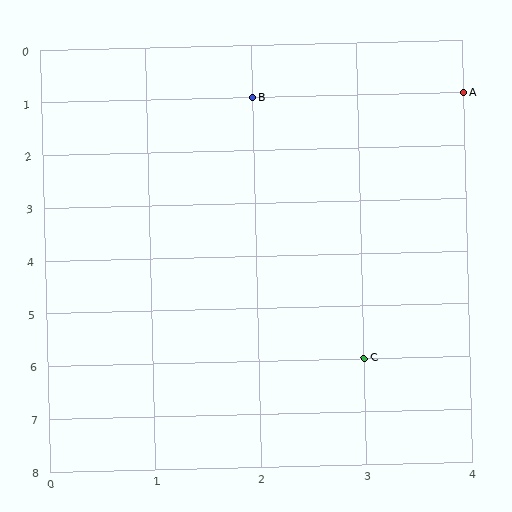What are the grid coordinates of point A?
Point A is at grid coordinates (4, 1).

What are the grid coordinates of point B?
Point B is at grid coordinates (2, 1).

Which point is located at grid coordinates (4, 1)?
Point A is at (4, 1).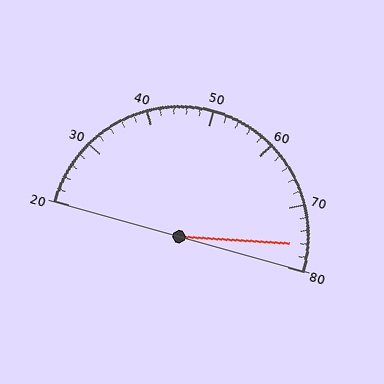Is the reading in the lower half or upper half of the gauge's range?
The reading is in the upper half of the range (20 to 80).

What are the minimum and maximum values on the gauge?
The gauge ranges from 20 to 80.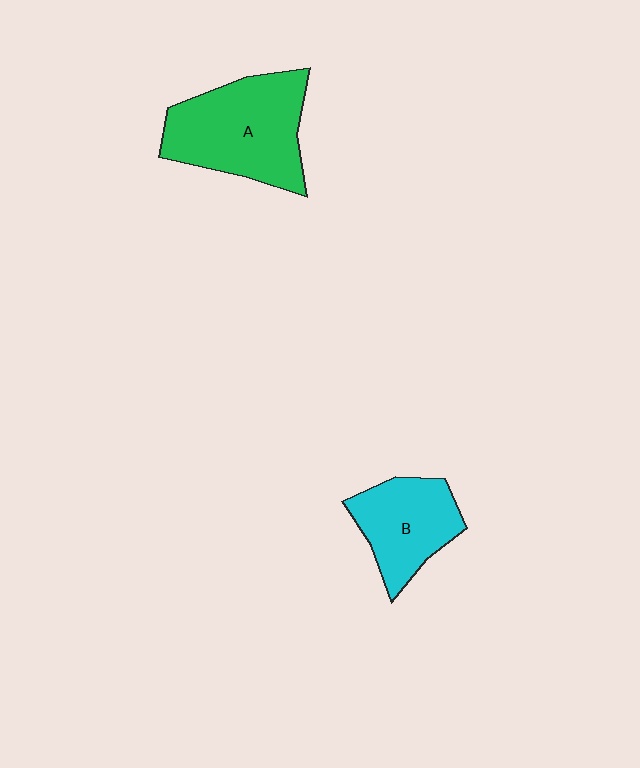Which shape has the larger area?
Shape A (green).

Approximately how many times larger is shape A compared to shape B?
Approximately 1.5 times.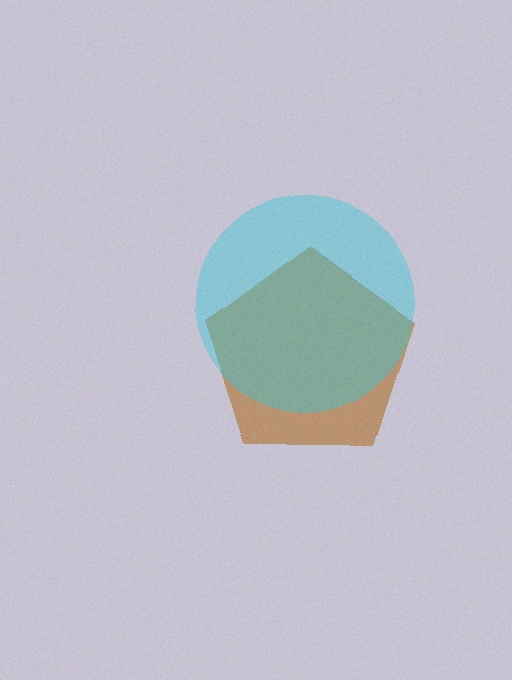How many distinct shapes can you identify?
There are 2 distinct shapes: a brown pentagon, a cyan circle.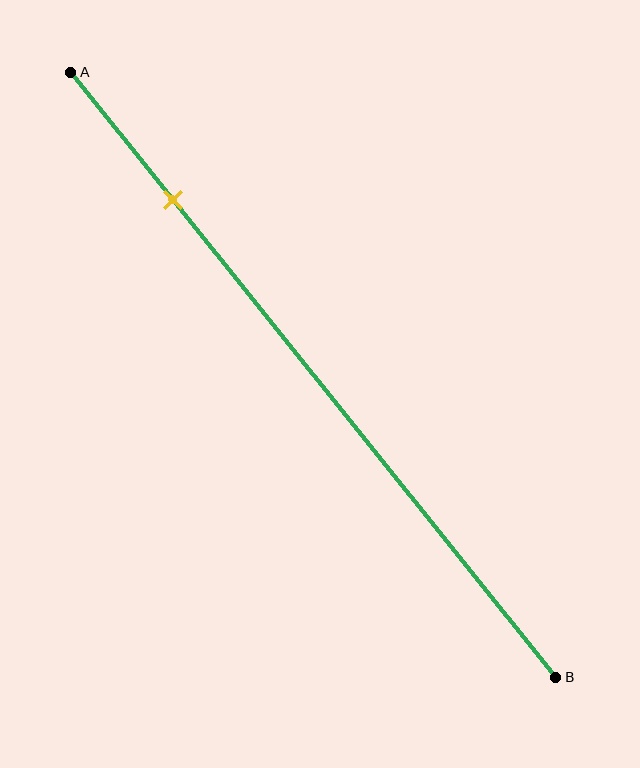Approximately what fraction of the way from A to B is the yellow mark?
The yellow mark is approximately 20% of the way from A to B.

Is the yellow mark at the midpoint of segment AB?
No, the mark is at about 20% from A, not at the 50% midpoint.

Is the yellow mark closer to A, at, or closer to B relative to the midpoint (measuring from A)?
The yellow mark is closer to point A than the midpoint of segment AB.